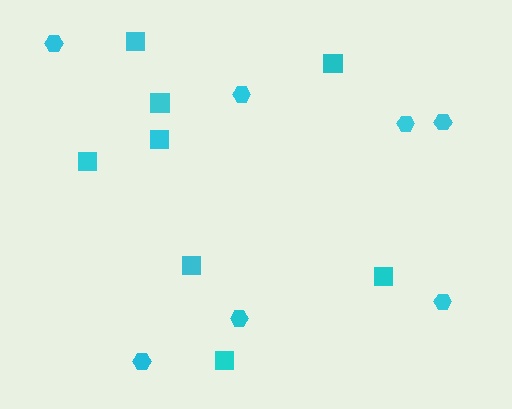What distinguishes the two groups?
There are 2 groups: one group of squares (8) and one group of hexagons (7).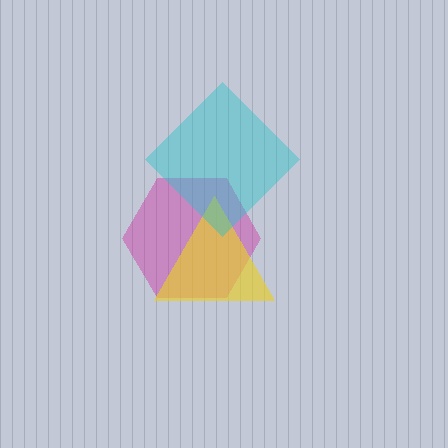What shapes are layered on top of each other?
The layered shapes are: a magenta hexagon, a yellow triangle, a cyan diamond.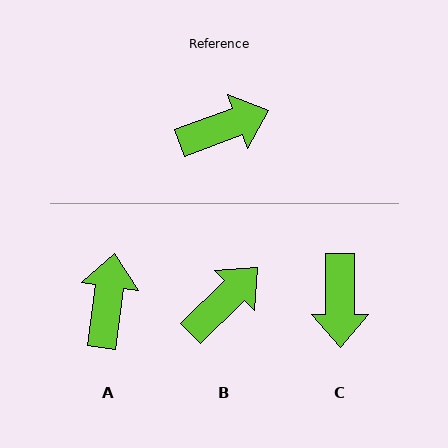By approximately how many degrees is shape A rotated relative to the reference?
Approximately 62 degrees counter-clockwise.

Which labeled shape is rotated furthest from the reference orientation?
C, about 110 degrees away.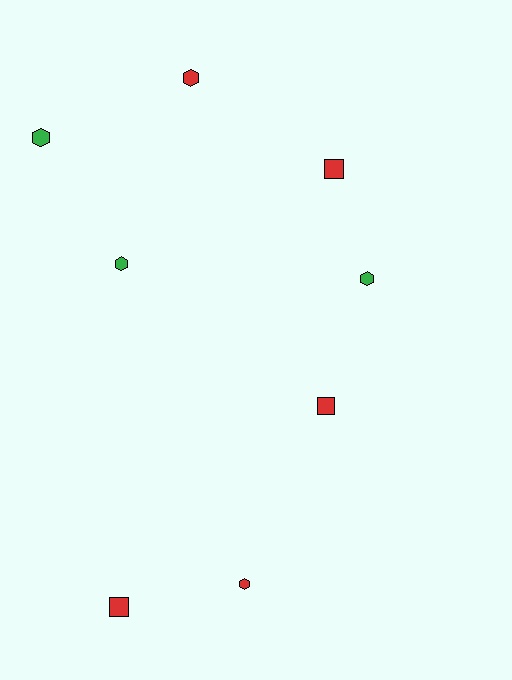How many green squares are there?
There are no green squares.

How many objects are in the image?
There are 8 objects.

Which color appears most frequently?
Red, with 5 objects.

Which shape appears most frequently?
Hexagon, with 5 objects.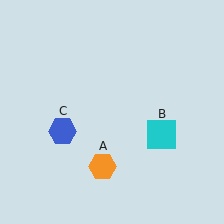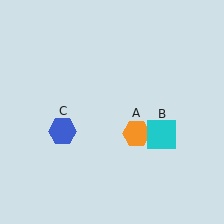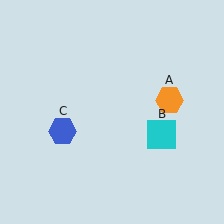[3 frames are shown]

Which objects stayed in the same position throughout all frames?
Cyan square (object B) and blue hexagon (object C) remained stationary.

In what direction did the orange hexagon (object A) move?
The orange hexagon (object A) moved up and to the right.